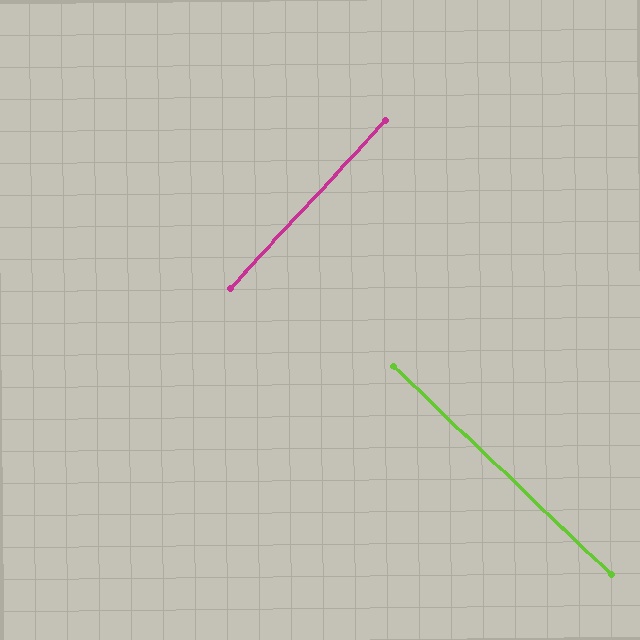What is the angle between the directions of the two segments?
Approximately 89 degrees.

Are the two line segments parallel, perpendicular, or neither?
Perpendicular — they meet at approximately 89°.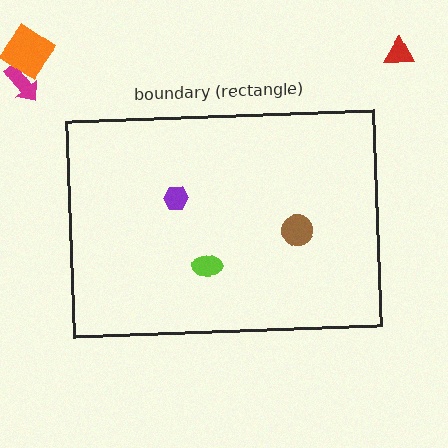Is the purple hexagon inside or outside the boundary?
Inside.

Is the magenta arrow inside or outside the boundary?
Outside.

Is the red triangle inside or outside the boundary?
Outside.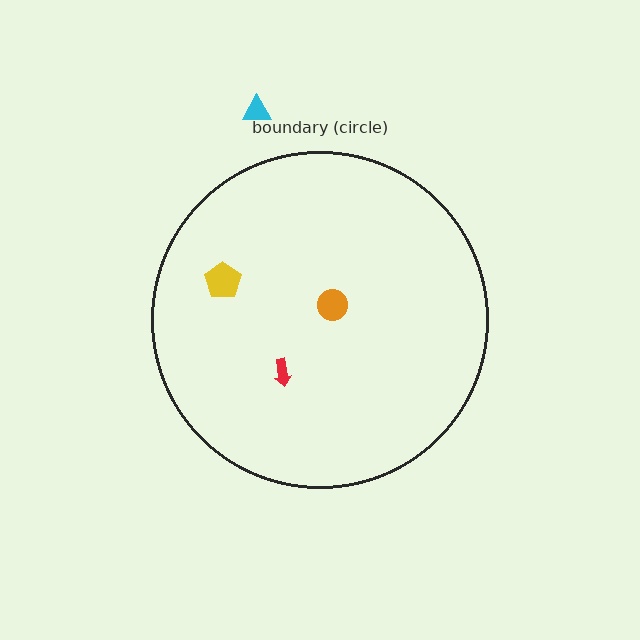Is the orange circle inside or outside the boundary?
Inside.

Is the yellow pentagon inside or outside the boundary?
Inside.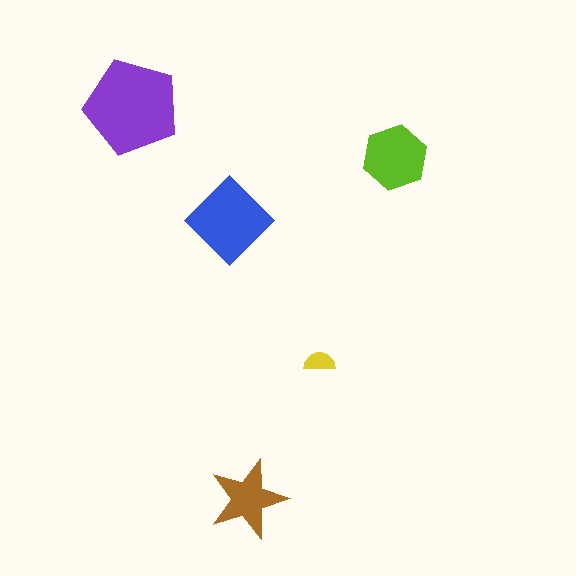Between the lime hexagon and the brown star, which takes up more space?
The lime hexagon.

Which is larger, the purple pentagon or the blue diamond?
The purple pentagon.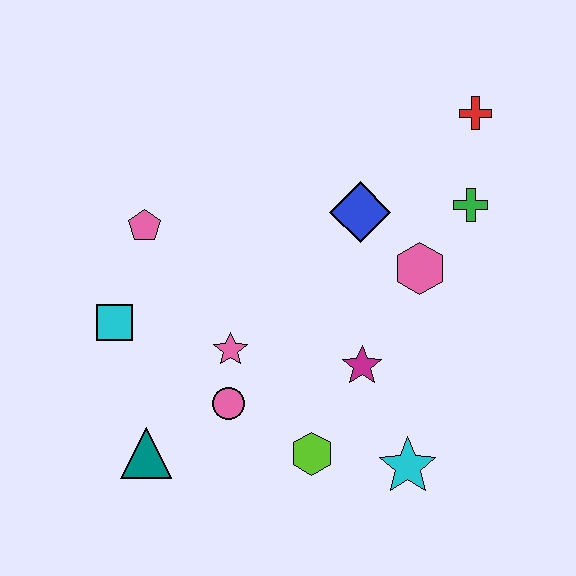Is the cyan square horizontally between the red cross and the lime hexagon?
No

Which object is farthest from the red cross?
The teal triangle is farthest from the red cross.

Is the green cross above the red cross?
No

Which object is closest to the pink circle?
The pink star is closest to the pink circle.